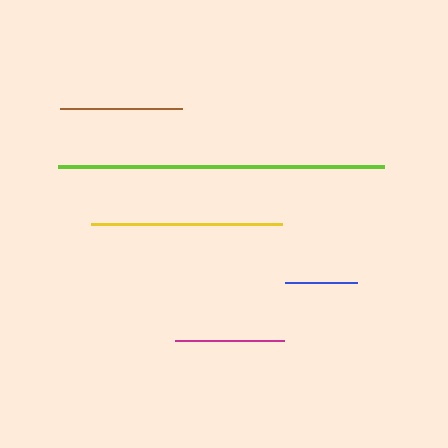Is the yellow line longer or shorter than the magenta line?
The yellow line is longer than the magenta line.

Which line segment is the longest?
The lime line is the longest at approximately 326 pixels.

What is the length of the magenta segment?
The magenta segment is approximately 109 pixels long.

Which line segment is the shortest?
The blue line is the shortest at approximately 72 pixels.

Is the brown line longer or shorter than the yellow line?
The yellow line is longer than the brown line.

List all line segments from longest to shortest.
From longest to shortest: lime, yellow, brown, magenta, blue.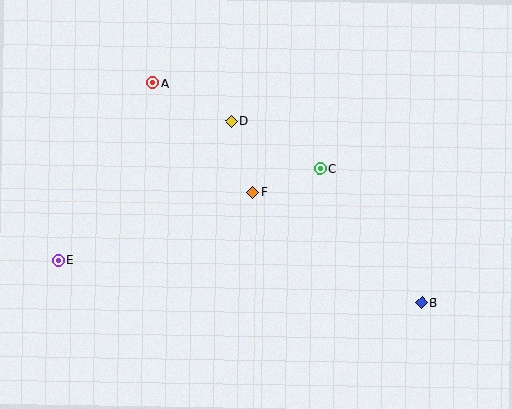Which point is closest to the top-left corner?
Point A is closest to the top-left corner.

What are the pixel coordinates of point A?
Point A is at (153, 83).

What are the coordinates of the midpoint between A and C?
The midpoint between A and C is at (236, 126).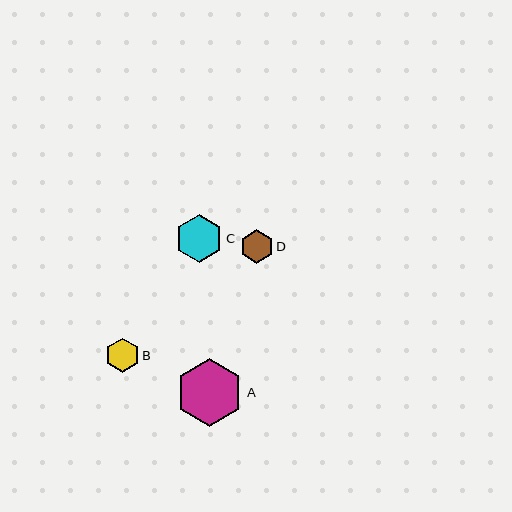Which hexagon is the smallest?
Hexagon D is the smallest with a size of approximately 33 pixels.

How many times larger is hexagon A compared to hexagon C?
Hexagon A is approximately 1.4 times the size of hexagon C.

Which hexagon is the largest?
Hexagon A is the largest with a size of approximately 68 pixels.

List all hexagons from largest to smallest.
From largest to smallest: A, C, B, D.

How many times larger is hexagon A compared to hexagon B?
Hexagon A is approximately 2.0 times the size of hexagon B.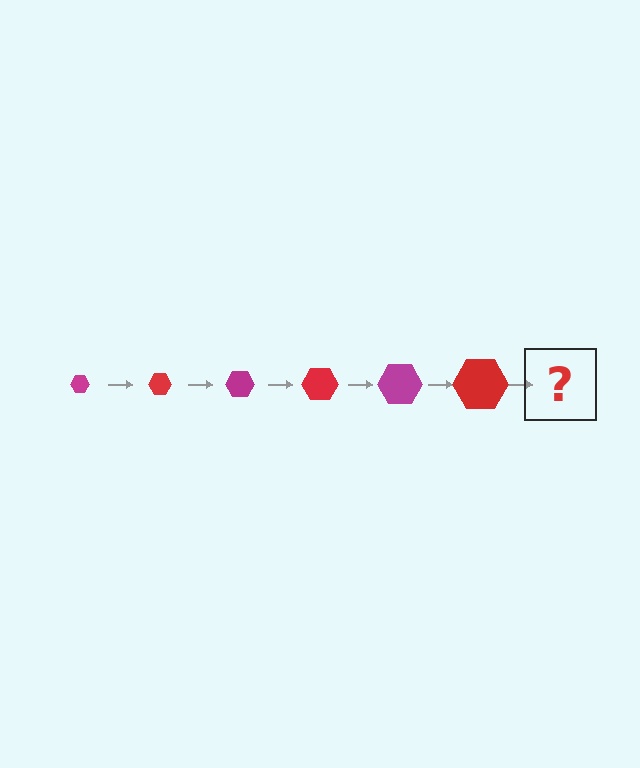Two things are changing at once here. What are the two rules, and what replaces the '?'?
The two rules are that the hexagon grows larger each step and the color cycles through magenta and red. The '?' should be a magenta hexagon, larger than the previous one.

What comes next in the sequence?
The next element should be a magenta hexagon, larger than the previous one.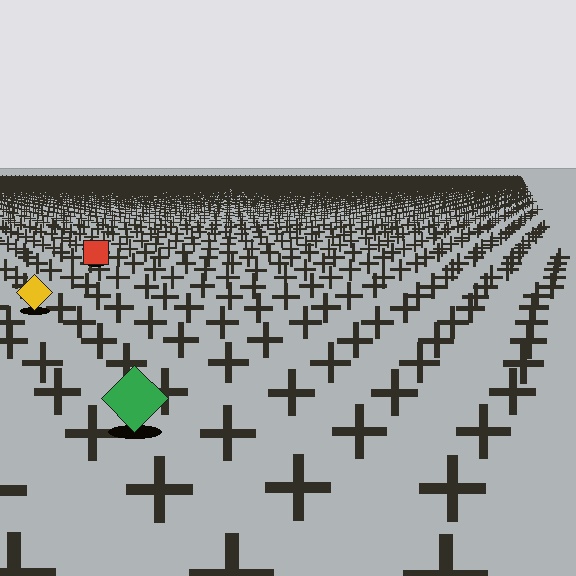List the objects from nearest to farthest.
From nearest to farthest: the green diamond, the yellow diamond, the red square.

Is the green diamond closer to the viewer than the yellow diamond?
Yes. The green diamond is closer — you can tell from the texture gradient: the ground texture is coarser near it.